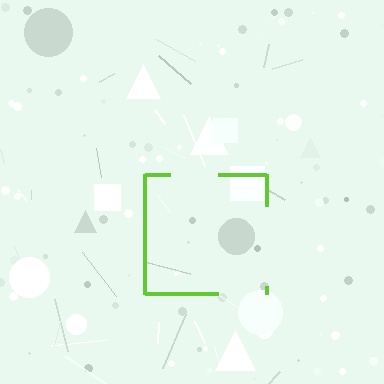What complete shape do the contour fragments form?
The contour fragments form a square.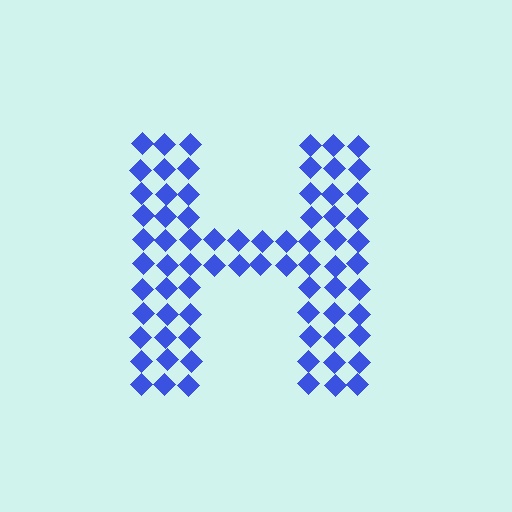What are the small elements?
The small elements are diamonds.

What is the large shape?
The large shape is the letter H.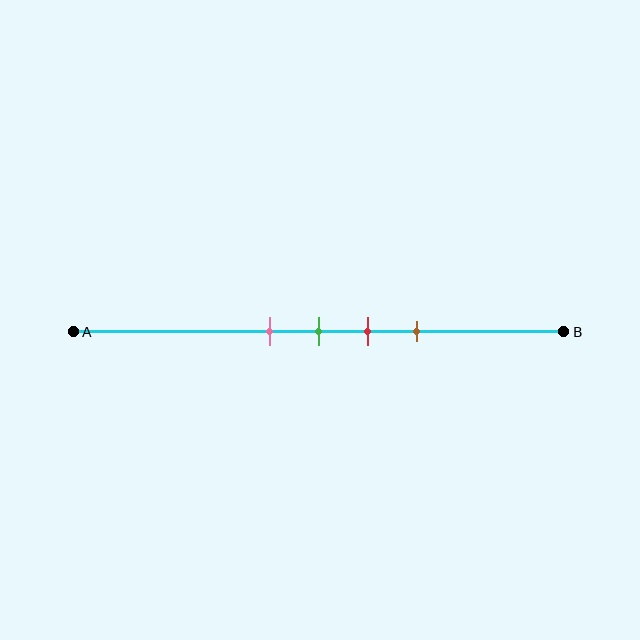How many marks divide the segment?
There are 4 marks dividing the segment.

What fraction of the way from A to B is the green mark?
The green mark is approximately 50% (0.5) of the way from A to B.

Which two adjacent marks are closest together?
The pink and green marks are the closest adjacent pair.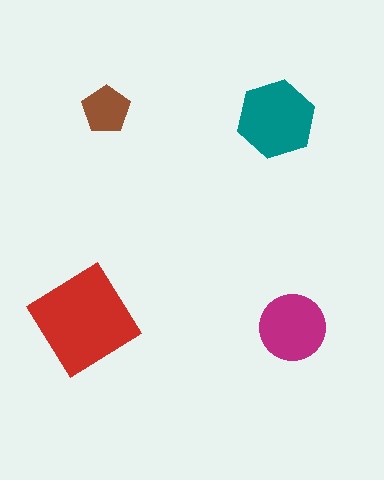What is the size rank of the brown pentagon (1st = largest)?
4th.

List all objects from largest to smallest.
The red diamond, the teal hexagon, the magenta circle, the brown pentagon.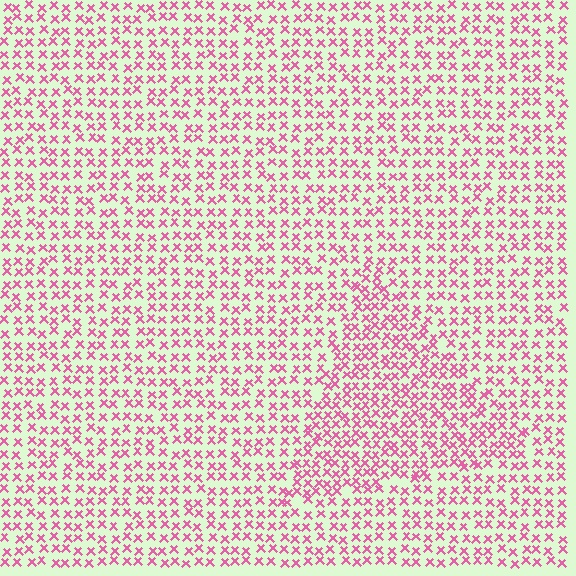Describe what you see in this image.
The image contains small pink elements arranged at two different densities. A triangle-shaped region is visible where the elements are more densely packed than the surrounding area.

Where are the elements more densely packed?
The elements are more densely packed inside the triangle boundary.